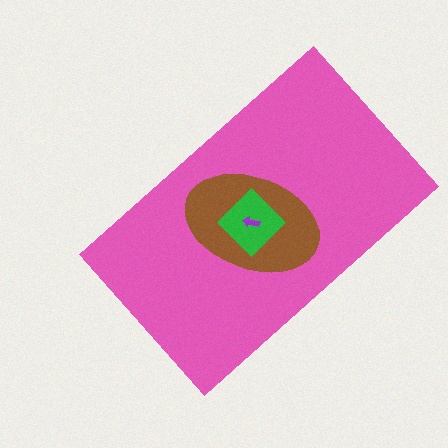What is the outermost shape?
The pink rectangle.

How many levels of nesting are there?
4.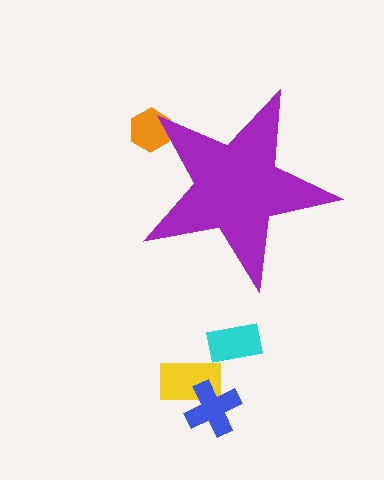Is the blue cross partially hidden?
No, the blue cross is fully visible.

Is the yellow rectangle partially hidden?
No, the yellow rectangle is fully visible.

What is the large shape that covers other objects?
A purple star.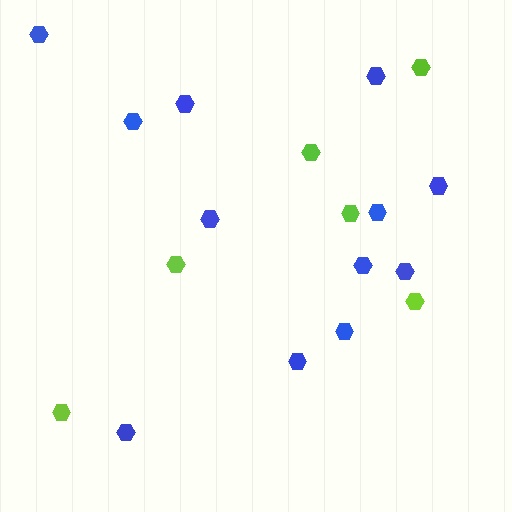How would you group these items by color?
There are 2 groups: one group of lime hexagons (6) and one group of blue hexagons (12).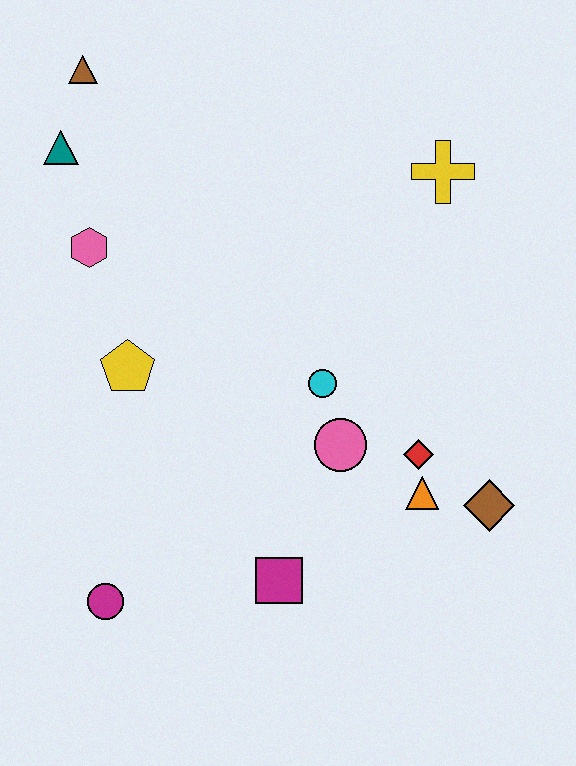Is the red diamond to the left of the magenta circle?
No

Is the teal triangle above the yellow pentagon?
Yes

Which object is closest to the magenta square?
The pink circle is closest to the magenta square.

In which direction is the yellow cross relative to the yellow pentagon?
The yellow cross is to the right of the yellow pentagon.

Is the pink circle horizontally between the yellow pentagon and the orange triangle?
Yes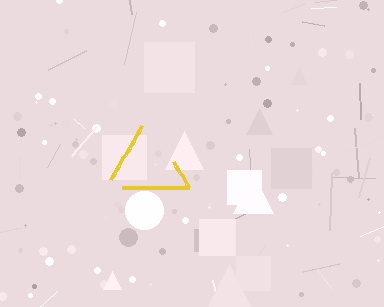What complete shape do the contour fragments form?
The contour fragments form a triangle.